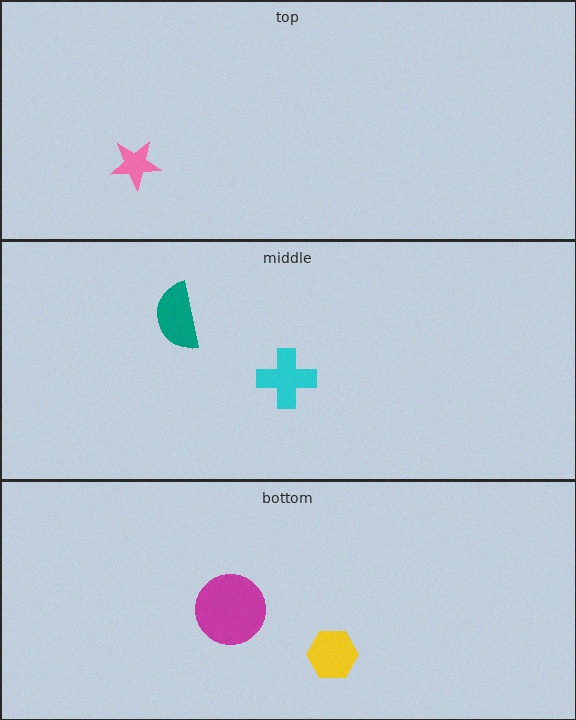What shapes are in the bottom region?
The magenta circle, the yellow hexagon.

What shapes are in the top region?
The pink star.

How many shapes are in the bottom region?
2.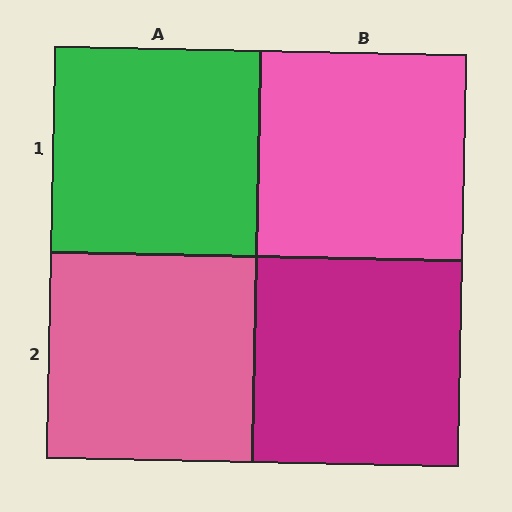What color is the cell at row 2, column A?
Pink.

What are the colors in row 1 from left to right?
Green, pink.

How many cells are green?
1 cell is green.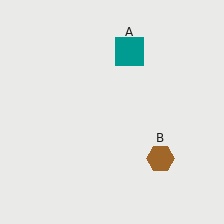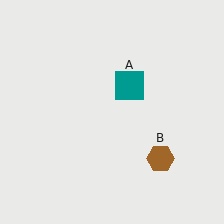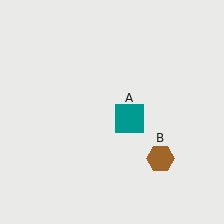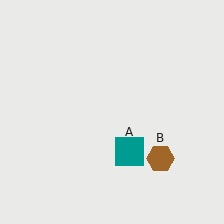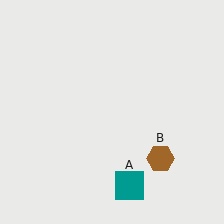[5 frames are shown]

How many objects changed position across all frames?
1 object changed position: teal square (object A).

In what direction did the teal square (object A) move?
The teal square (object A) moved down.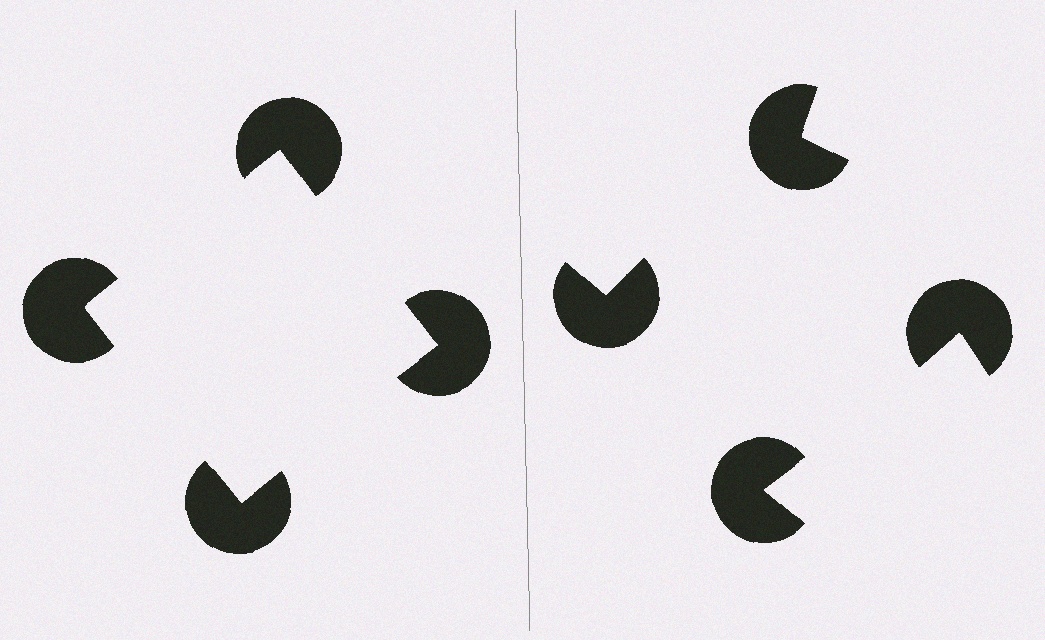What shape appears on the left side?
An illusory square.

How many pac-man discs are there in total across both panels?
8 — 4 on each side.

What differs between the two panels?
The pac-man discs are positioned identically on both sides; only the wedge orientations differ. On the left they align to a square; on the right they are misaligned.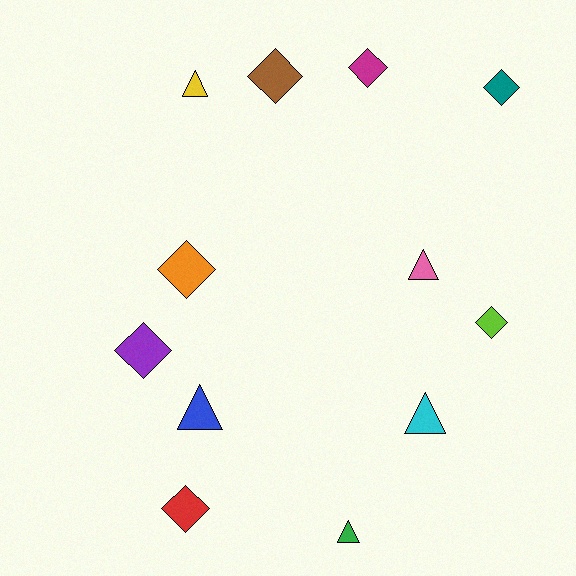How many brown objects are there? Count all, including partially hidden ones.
There is 1 brown object.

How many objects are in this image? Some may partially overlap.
There are 12 objects.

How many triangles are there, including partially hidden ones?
There are 5 triangles.